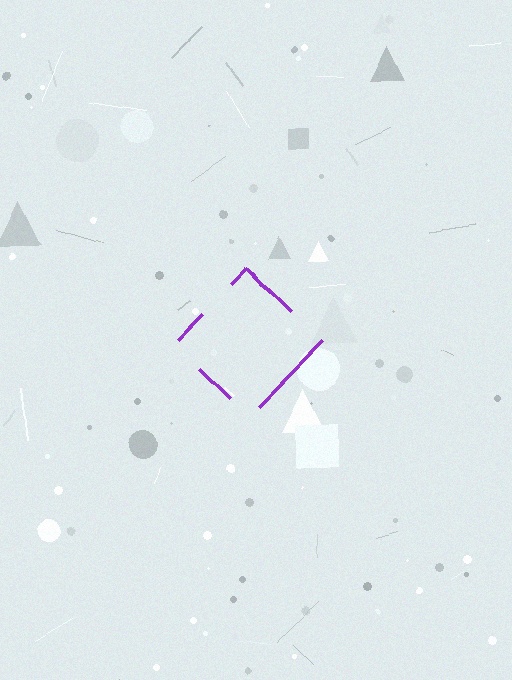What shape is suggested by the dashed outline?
The dashed outline suggests a diamond.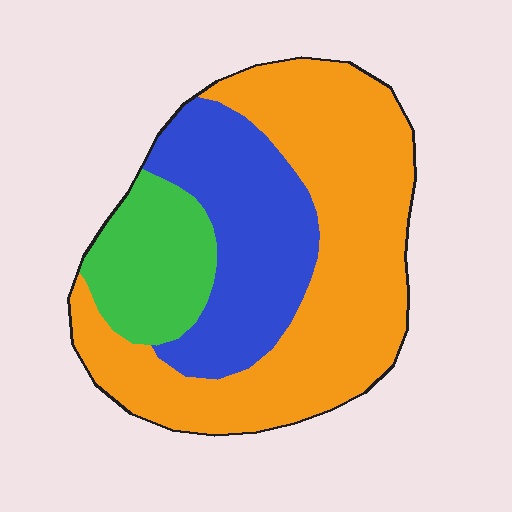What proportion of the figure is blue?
Blue takes up between a quarter and a half of the figure.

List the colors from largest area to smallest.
From largest to smallest: orange, blue, green.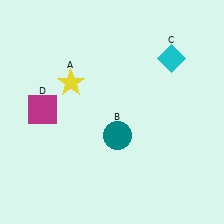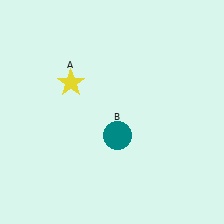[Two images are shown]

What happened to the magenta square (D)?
The magenta square (D) was removed in Image 2. It was in the top-left area of Image 1.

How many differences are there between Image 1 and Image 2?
There are 2 differences between the two images.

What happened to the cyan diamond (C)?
The cyan diamond (C) was removed in Image 2. It was in the top-right area of Image 1.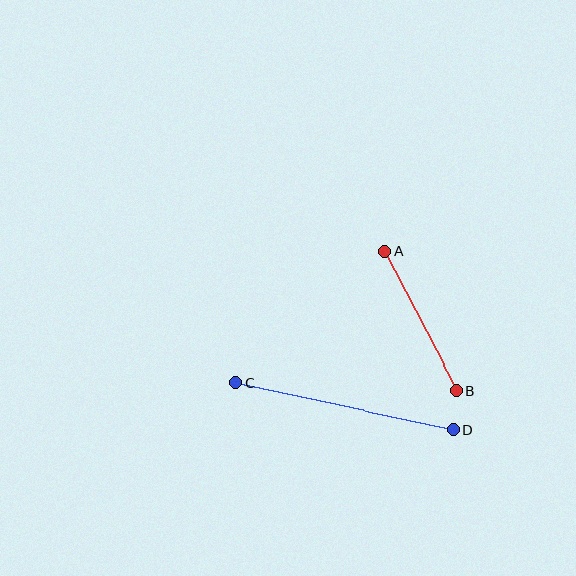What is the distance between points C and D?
The distance is approximately 222 pixels.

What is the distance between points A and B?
The distance is approximately 158 pixels.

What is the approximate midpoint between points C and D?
The midpoint is at approximately (345, 406) pixels.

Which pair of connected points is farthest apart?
Points C and D are farthest apart.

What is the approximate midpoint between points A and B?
The midpoint is at approximately (421, 321) pixels.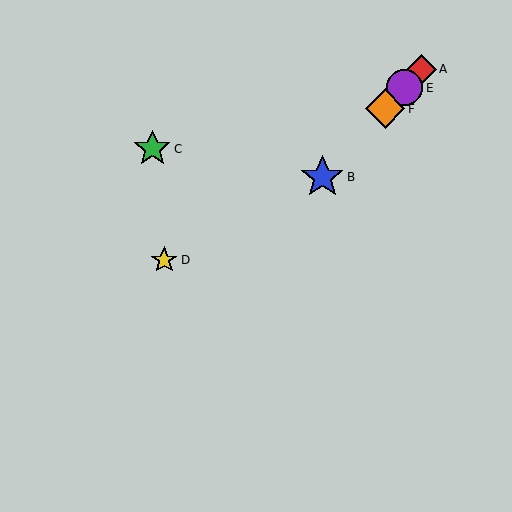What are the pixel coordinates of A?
Object A is at (421, 69).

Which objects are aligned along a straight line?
Objects A, B, E, F are aligned along a straight line.